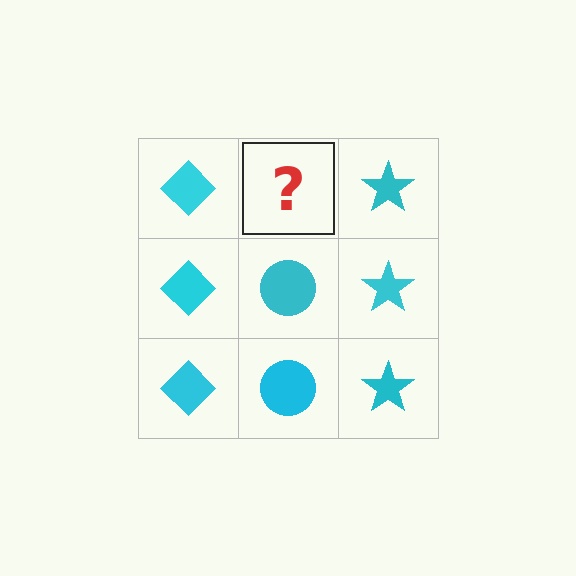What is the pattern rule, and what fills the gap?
The rule is that each column has a consistent shape. The gap should be filled with a cyan circle.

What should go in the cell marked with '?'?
The missing cell should contain a cyan circle.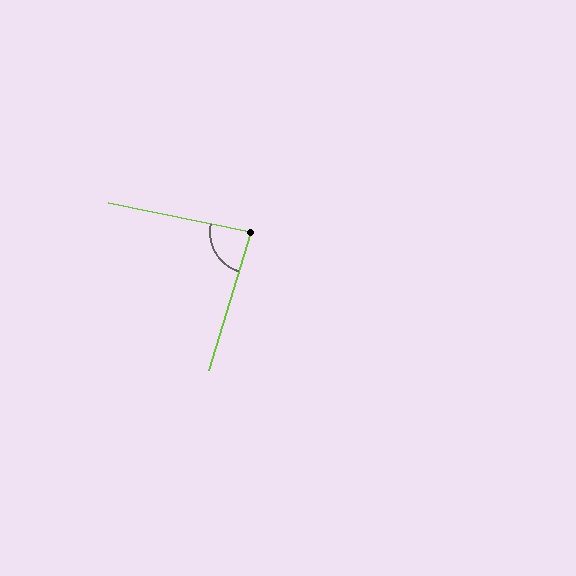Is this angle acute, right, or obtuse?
It is acute.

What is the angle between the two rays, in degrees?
Approximately 85 degrees.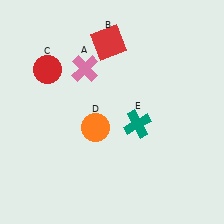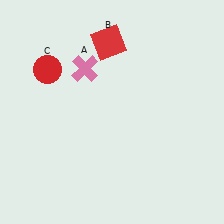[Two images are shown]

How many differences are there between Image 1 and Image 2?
There are 2 differences between the two images.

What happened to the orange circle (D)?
The orange circle (D) was removed in Image 2. It was in the bottom-left area of Image 1.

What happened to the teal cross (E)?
The teal cross (E) was removed in Image 2. It was in the bottom-right area of Image 1.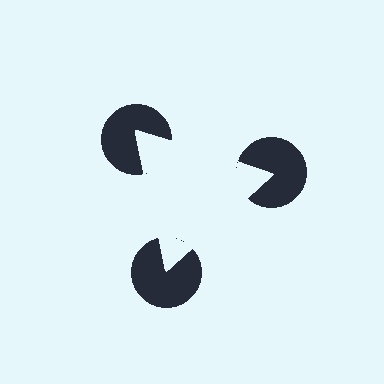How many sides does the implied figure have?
3 sides.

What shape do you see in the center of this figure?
An illusory triangle — its edges are inferred from the aligned wedge cuts in the pac-man discs, not physically drawn.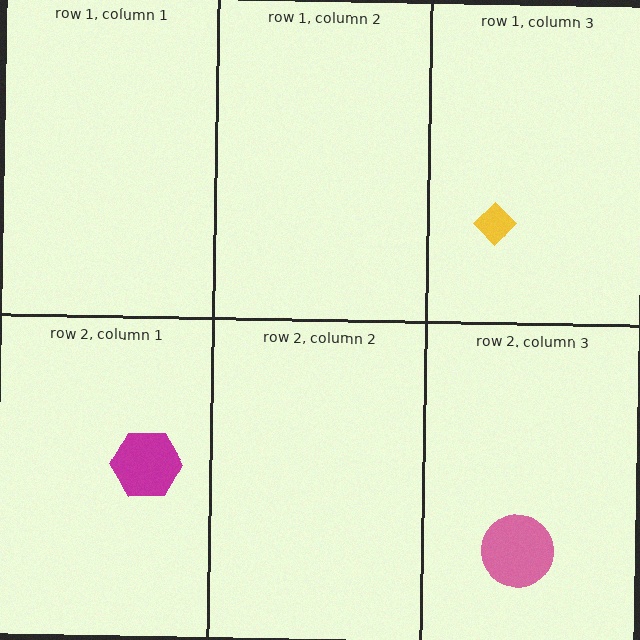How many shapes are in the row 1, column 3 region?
1.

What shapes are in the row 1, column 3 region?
The yellow diamond.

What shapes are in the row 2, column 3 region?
The pink circle.